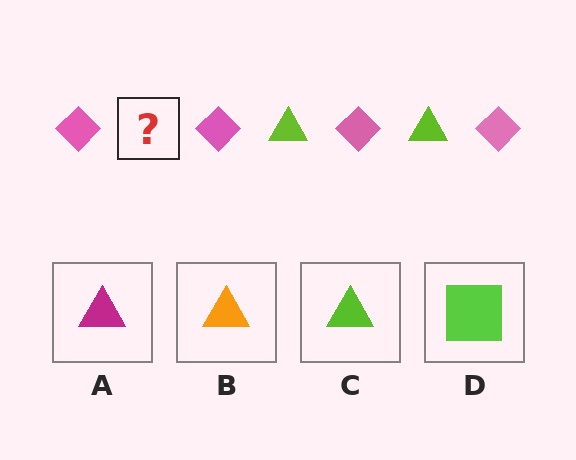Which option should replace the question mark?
Option C.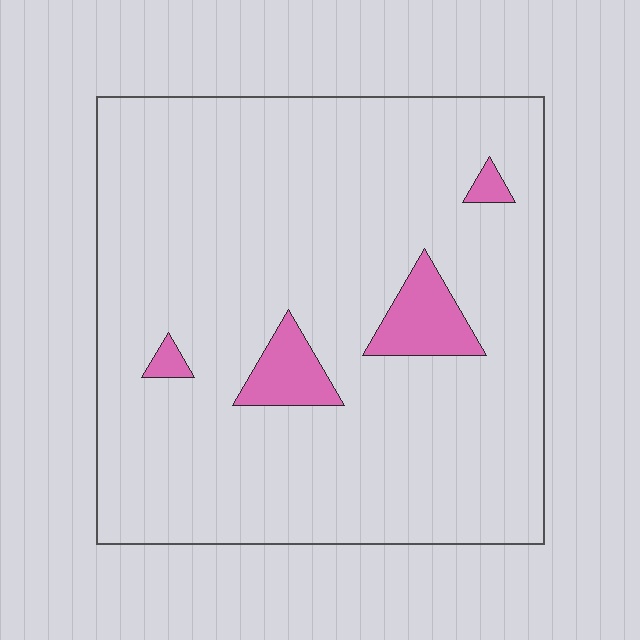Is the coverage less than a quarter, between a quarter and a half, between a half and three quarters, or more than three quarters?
Less than a quarter.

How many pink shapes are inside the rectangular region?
4.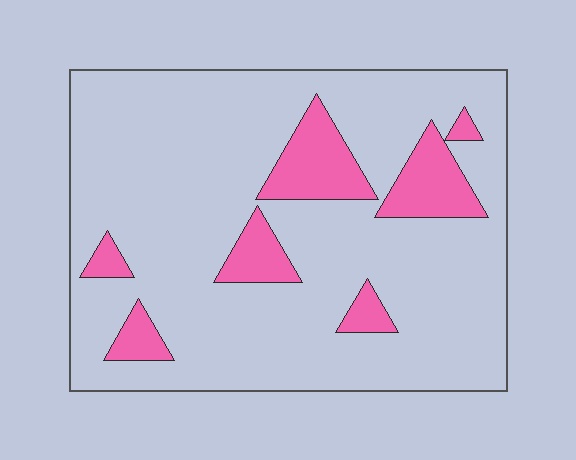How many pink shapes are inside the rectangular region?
7.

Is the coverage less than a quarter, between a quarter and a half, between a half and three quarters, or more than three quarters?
Less than a quarter.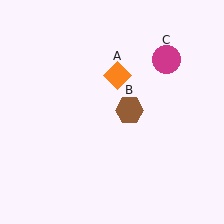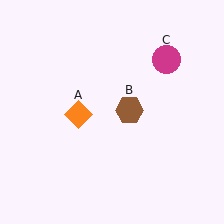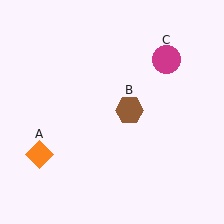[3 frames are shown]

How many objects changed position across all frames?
1 object changed position: orange diamond (object A).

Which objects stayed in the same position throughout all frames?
Brown hexagon (object B) and magenta circle (object C) remained stationary.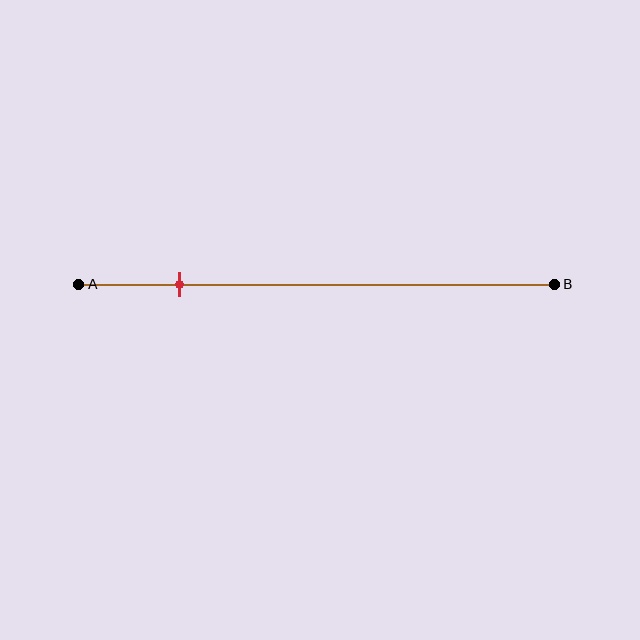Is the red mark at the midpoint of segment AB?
No, the mark is at about 20% from A, not at the 50% midpoint.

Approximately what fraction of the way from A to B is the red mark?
The red mark is approximately 20% of the way from A to B.